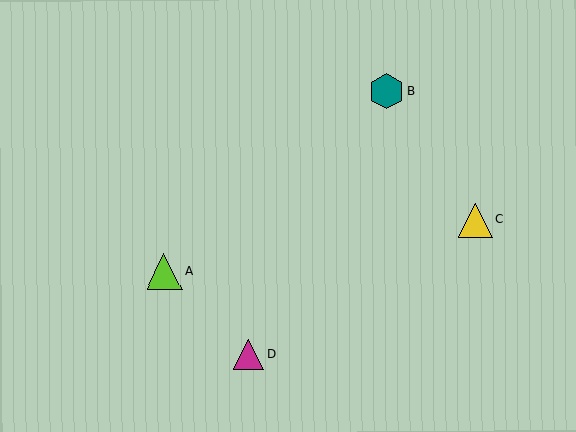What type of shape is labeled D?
Shape D is a magenta triangle.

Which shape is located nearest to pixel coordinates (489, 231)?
The yellow triangle (labeled C) at (475, 220) is nearest to that location.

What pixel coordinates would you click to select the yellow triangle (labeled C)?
Click at (475, 220) to select the yellow triangle C.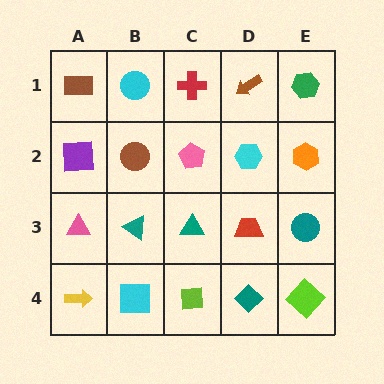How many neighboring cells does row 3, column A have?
3.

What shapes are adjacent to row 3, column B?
A brown circle (row 2, column B), a cyan square (row 4, column B), a pink triangle (row 3, column A), a teal triangle (row 3, column C).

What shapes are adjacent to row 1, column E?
An orange hexagon (row 2, column E), a brown arrow (row 1, column D).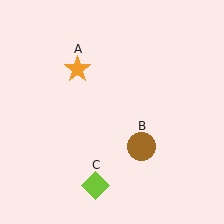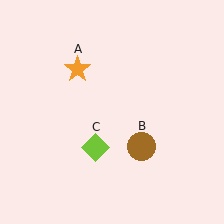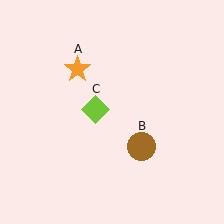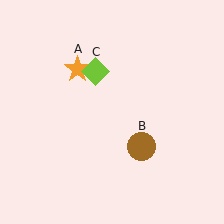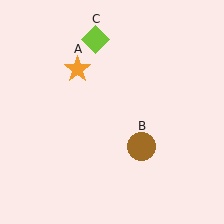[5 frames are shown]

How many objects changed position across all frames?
1 object changed position: lime diamond (object C).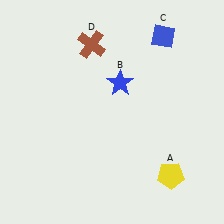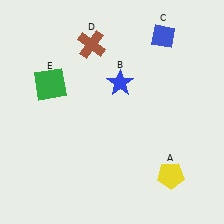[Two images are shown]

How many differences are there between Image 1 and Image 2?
There is 1 difference between the two images.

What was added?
A green square (E) was added in Image 2.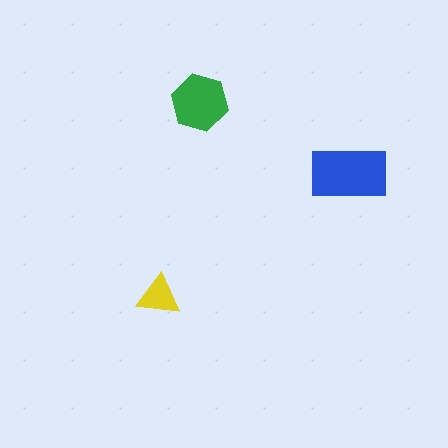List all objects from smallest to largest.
The yellow triangle, the green hexagon, the blue rectangle.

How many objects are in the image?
There are 3 objects in the image.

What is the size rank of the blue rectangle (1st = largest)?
1st.